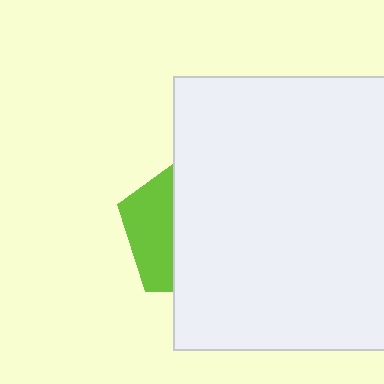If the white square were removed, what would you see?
You would see the complete lime pentagon.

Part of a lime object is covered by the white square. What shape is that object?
It is a pentagon.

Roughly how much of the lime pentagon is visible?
A small part of it is visible (roughly 34%).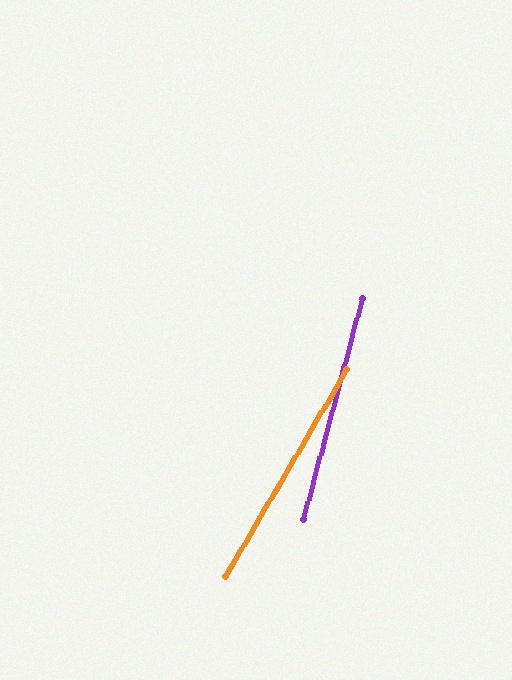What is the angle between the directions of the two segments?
Approximately 16 degrees.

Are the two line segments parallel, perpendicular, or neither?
Neither parallel nor perpendicular — they differ by about 16°.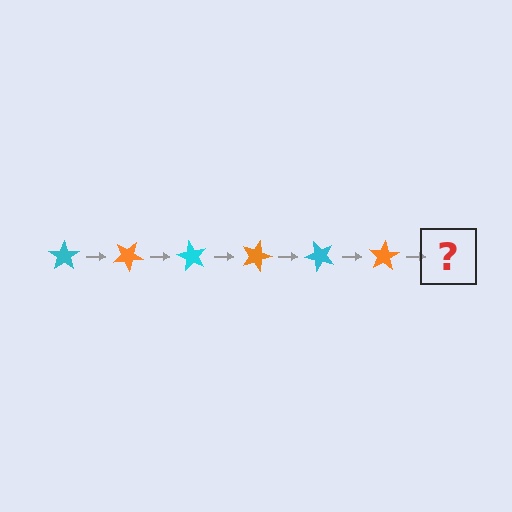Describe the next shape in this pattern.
It should be a cyan star, rotated 180 degrees from the start.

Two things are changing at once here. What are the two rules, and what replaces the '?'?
The two rules are that it rotates 30 degrees each step and the color cycles through cyan and orange. The '?' should be a cyan star, rotated 180 degrees from the start.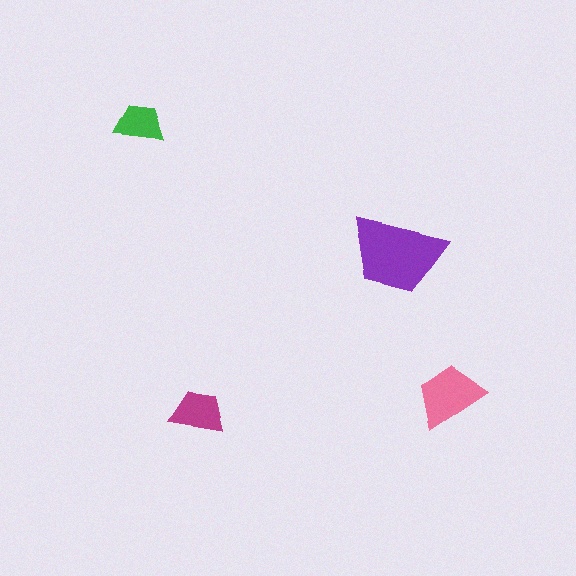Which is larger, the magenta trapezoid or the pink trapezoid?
The pink one.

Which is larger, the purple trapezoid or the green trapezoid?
The purple one.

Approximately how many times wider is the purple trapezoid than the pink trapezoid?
About 1.5 times wider.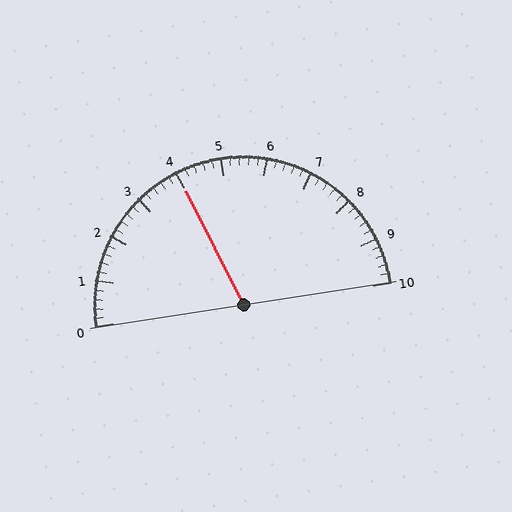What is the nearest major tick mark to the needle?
The nearest major tick mark is 4.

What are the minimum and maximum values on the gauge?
The gauge ranges from 0 to 10.